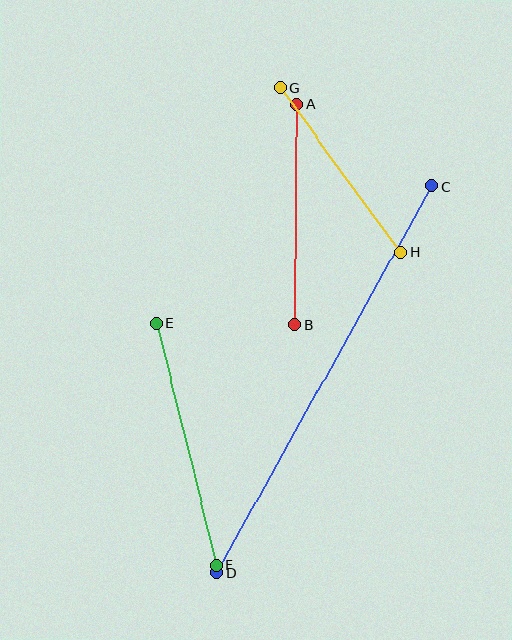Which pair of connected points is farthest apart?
Points C and D are farthest apart.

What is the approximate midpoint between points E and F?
The midpoint is at approximately (186, 444) pixels.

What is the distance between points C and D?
The distance is approximately 442 pixels.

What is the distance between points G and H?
The distance is approximately 204 pixels.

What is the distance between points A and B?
The distance is approximately 221 pixels.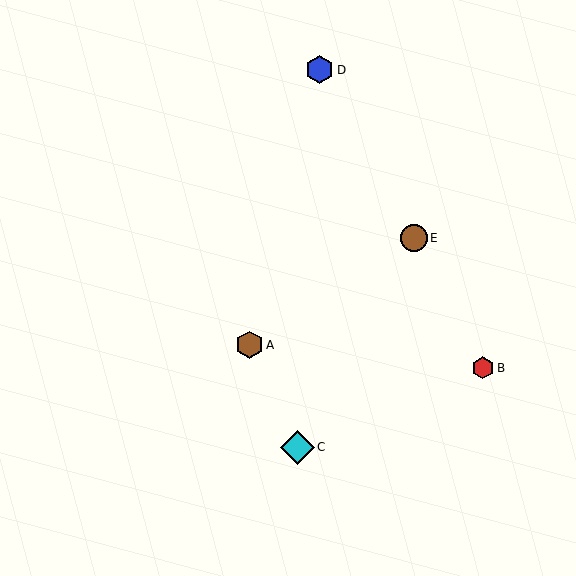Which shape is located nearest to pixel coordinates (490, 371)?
The red hexagon (labeled B) at (483, 368) is nearest to that location.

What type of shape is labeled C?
Shape C is a cyan diamond.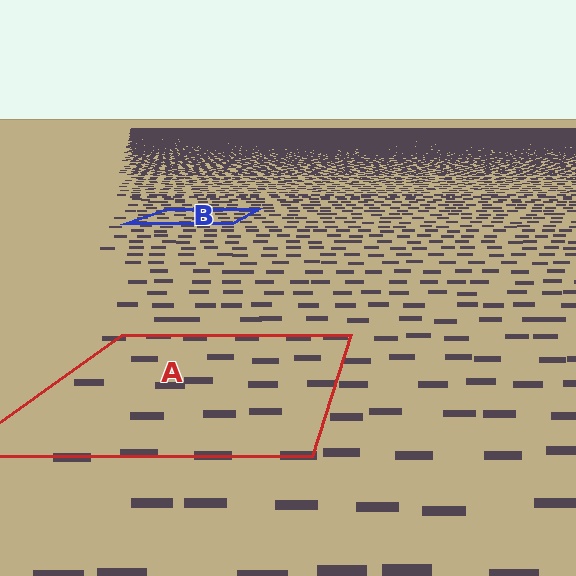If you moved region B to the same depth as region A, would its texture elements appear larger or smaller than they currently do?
They would appear larger. At a closer depth, the same texture elements are projected at a bigger on-screen size.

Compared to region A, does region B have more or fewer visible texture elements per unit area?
Region B has more texture elements per unit area — they are packed more densely because it is farther away.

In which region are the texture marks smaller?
The texture marks are smaller in region B, because it is farther away.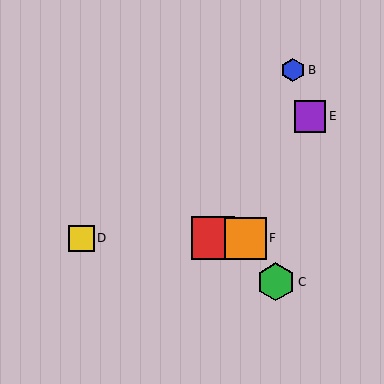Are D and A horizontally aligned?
Yes, both are at y≈238.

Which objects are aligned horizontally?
Objects A, D, F are aligned horizontally.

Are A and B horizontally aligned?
No, A is at y≈238 and B is at y≈70.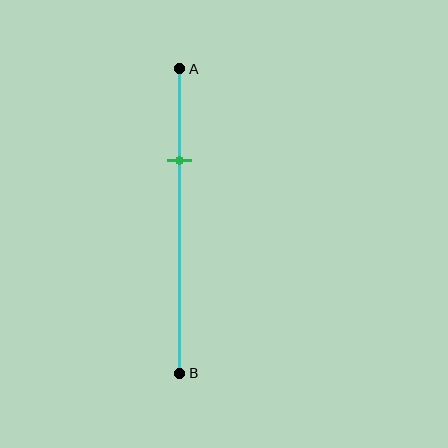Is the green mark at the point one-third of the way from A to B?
Yes, the mark is approximately at the one-third point.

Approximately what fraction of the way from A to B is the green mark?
The green mark is approximately 30% of the way from A to B.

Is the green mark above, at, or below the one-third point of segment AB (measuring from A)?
The green mark is approximately at the one-third point of segment AB.